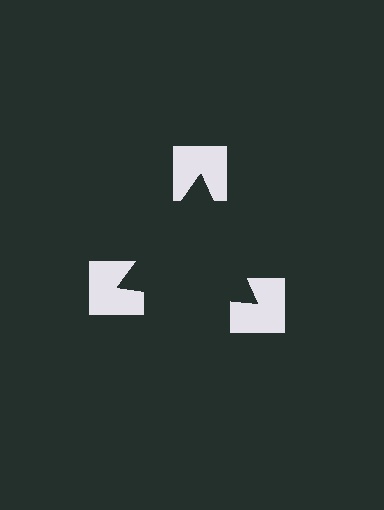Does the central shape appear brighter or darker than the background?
It typically appears slightly darker than the background, even though no actual brightness change is drawn.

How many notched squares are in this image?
There are 3 — one at each vertex of the illusory triangle.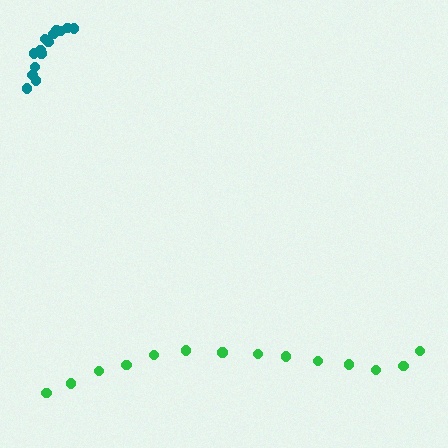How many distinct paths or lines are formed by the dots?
There are 2 distinct paths.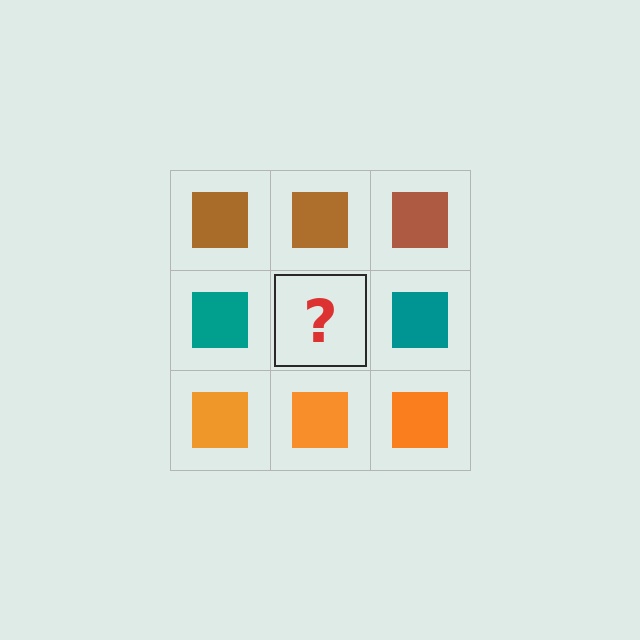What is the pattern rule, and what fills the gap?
The rule is that each row has a consistent color. The gap should be filled with a teal square.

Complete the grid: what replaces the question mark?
The question mark should be replaced with a teal square.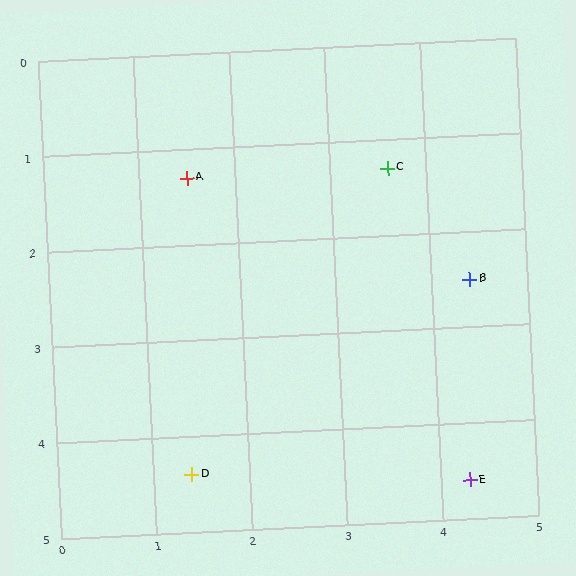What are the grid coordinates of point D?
Point D is at approximately (1.4, 4.4).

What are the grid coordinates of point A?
Point A is at approximately (1.5, 1.3).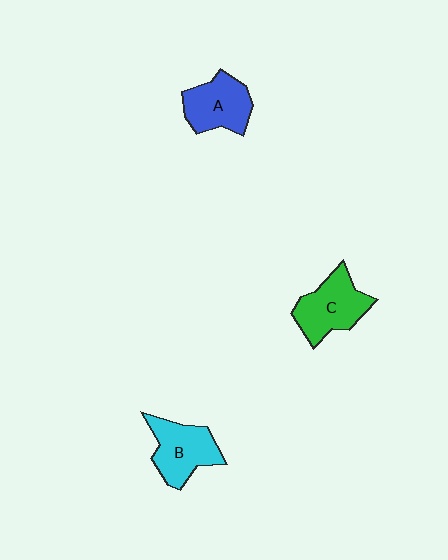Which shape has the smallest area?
Shape A (blue).